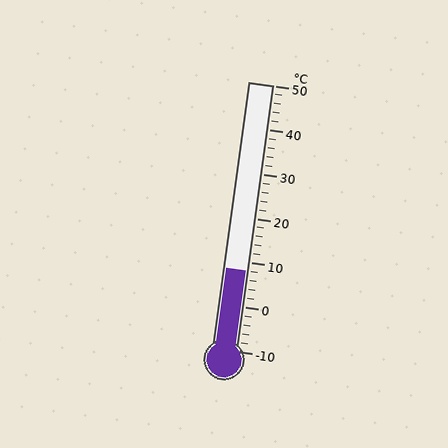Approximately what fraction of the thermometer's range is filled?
The thermometer is filled to approximately 30% of its range.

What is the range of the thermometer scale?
The thermometer scale ranges from -10°C to 50°C.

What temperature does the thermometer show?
The thermometer shows approximately 8°C.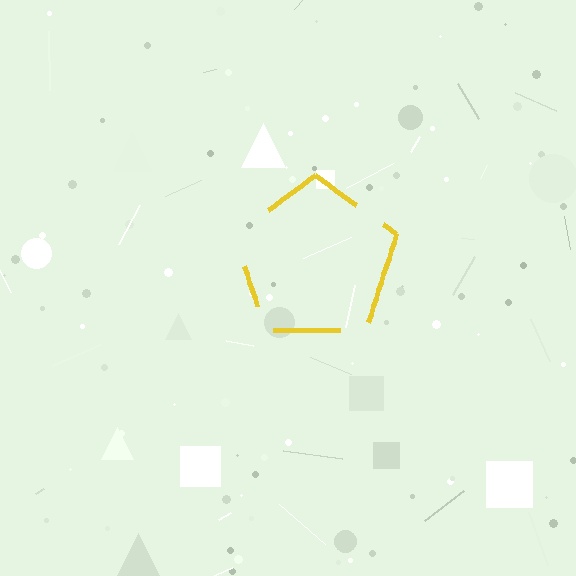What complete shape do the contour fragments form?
The contour fragments form a pentagon.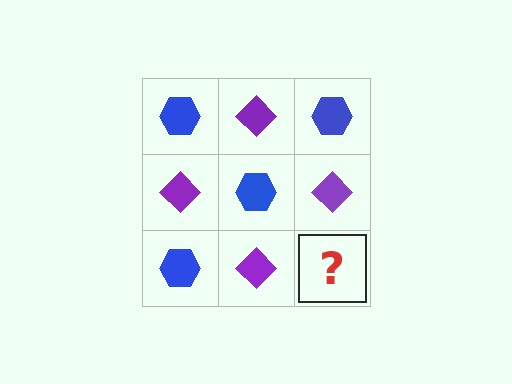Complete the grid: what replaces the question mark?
The question mark should be replaced with a blue hexagon.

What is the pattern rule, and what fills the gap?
The rule is that it alternates blue hexagon and purple diamond in a checkerboard pattern. The gap should be filled with a blue hexagon.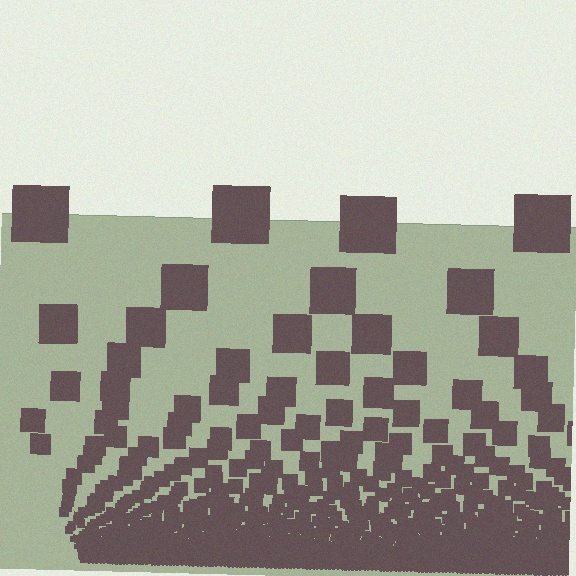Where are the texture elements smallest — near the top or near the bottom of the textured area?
Near the bottom.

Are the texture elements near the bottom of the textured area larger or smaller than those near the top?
Smaller. The gradient is inverted — elements near the bottom are smaller and denser.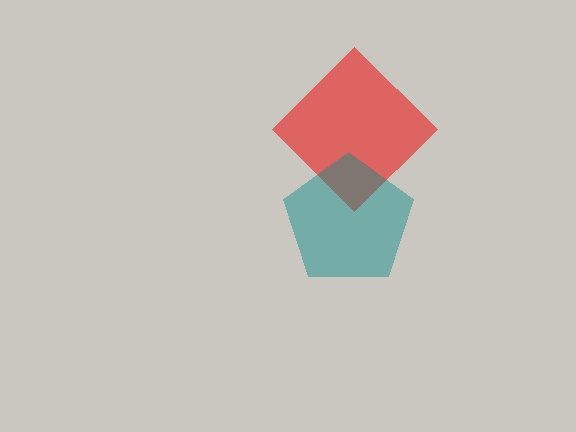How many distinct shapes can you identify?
There are 2 distinct shapes: a red diamond, a teal pentagon.